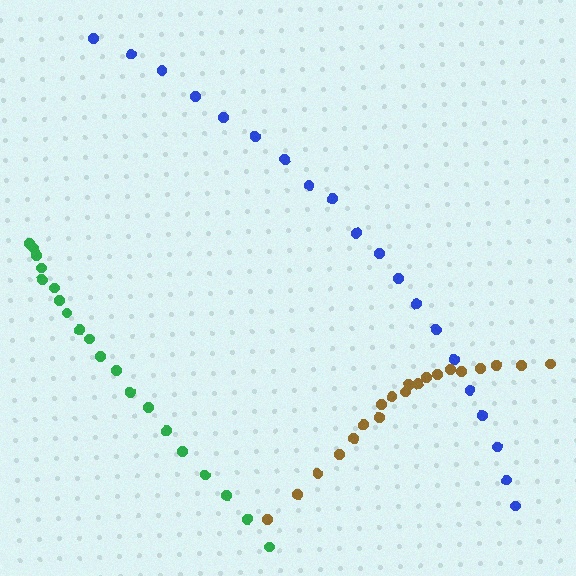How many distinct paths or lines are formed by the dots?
There are 3 distinct paths.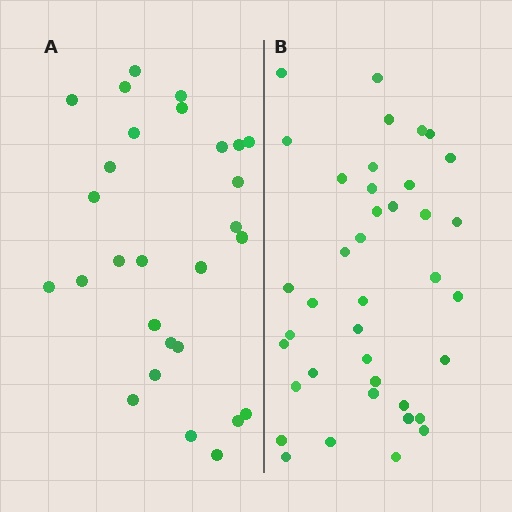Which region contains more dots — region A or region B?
Region B (the right region) has more dots.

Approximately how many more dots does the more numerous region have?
Region B has roughly 12 or so more dots than region A.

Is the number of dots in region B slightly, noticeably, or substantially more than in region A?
Region B has noticeably more, but not dramatically so. The ratio is roughly 1.4 to 1.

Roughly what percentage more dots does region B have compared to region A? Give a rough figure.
About 40% more.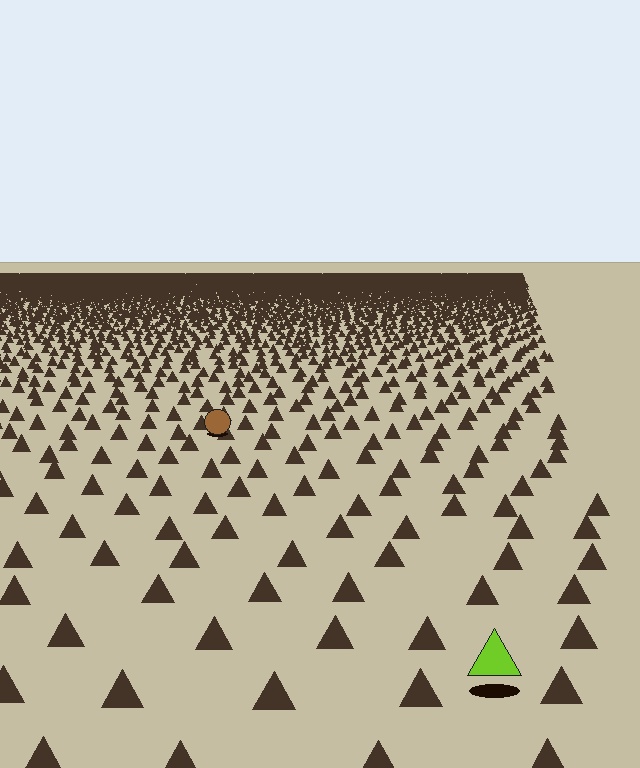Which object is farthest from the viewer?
The brown circle is farthest from the viewer. It appears smaller and the ground texture around it is denser.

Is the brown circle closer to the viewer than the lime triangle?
No. The lime triangle is closer — you can tell from the texture gradient: the ground texture is coarser near it.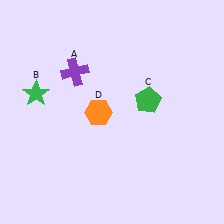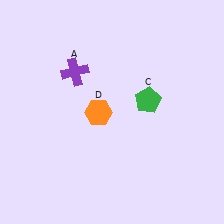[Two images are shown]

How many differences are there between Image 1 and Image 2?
There is 1 difference between the two images.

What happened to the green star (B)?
The green star (B) was removed in Image 2. It was in the top-left area of Image 1.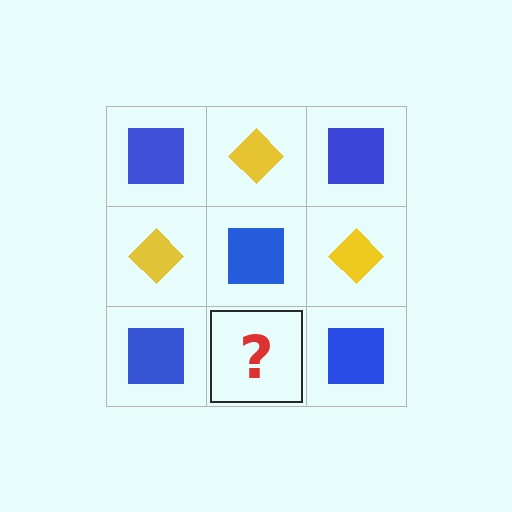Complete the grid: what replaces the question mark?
The question mark should be replaced with a yellow diamond.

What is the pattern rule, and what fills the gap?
The rule is that it alternates blue square and yellow diamond in a checkerboard pattern. The gap should be filled with a yellow diamond.